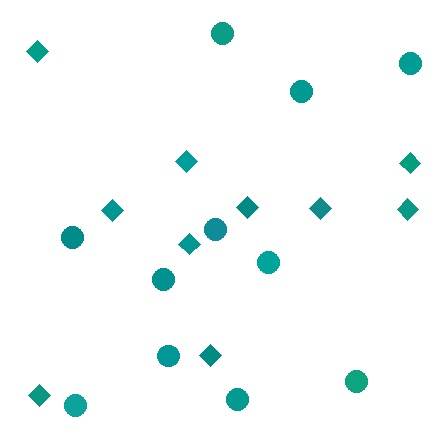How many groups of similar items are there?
There are 2 groups: one group of circles (11) and one group of diamonds (10).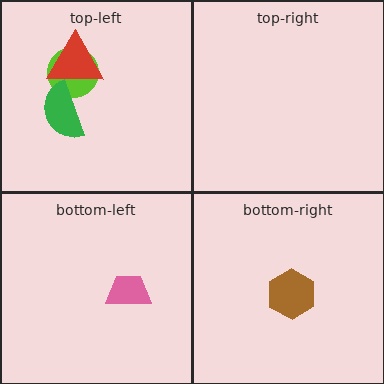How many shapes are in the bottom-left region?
1.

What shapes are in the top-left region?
The lime circle, the green semicircle, the red triangle.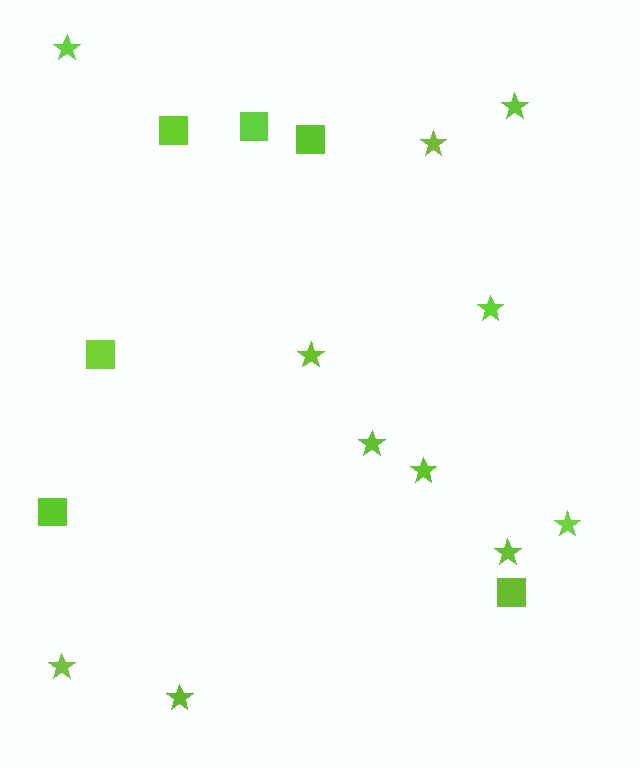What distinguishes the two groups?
There are 2 groups: one group of stars (11) and one group of squares (6).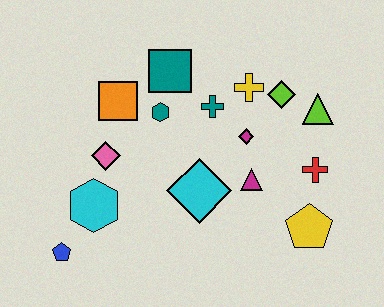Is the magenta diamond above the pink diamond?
Yes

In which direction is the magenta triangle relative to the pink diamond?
The magenta triangle is to the right of the pink diamond.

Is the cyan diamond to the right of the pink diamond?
Yes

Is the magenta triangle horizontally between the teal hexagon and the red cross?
Yes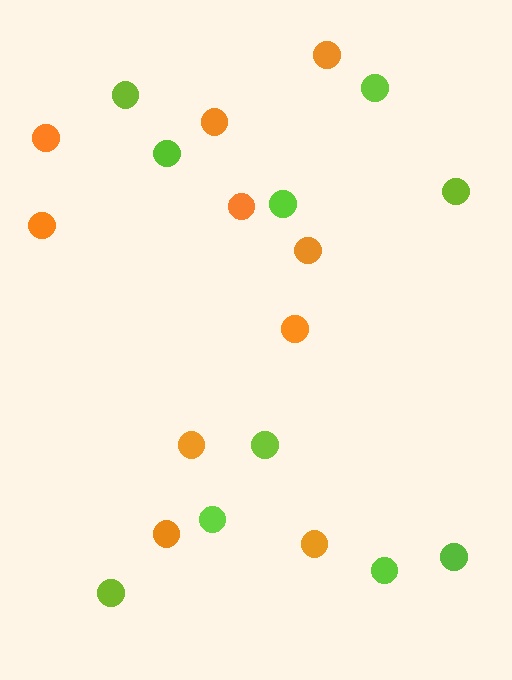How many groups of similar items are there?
There are 2 groups: one group of lime circles (10) and one group of orange circles (10).